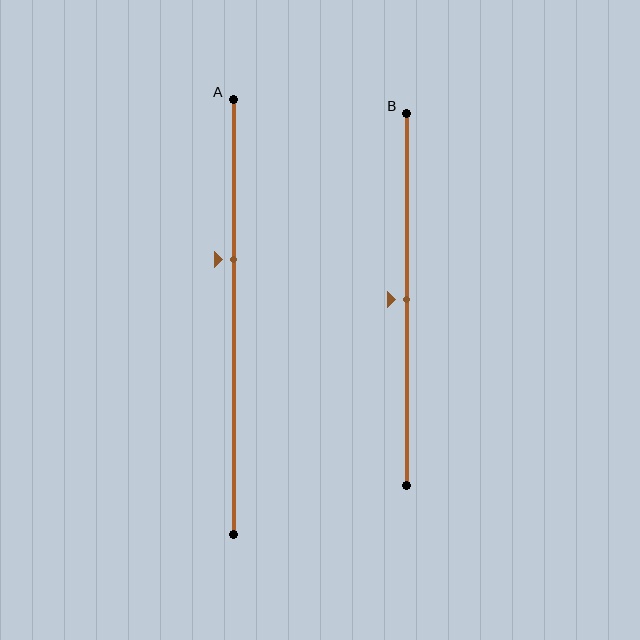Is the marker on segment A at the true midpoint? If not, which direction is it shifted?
No, the marker on segment A is shifted upward by about 13% of the segment length.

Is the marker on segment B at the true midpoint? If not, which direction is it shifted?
Yes, the marker on segment B is at the true midpoint.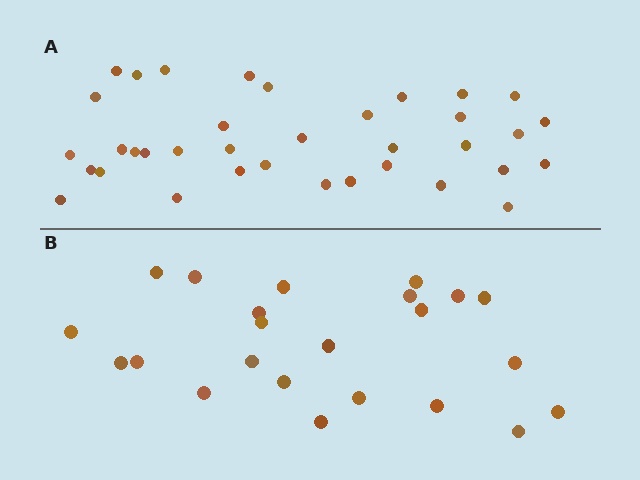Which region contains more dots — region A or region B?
Region A (the top region) has more dots.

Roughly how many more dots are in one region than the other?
Region A has approximately 15 more dots than region B.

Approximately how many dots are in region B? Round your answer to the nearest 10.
About 20 dots. (The exact count is 23, which rounds to 20.)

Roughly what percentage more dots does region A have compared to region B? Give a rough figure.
About 55% more.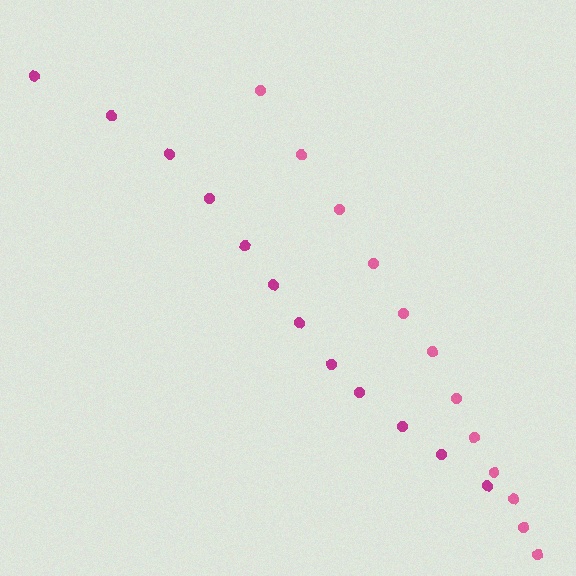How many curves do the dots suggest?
There are 2 distinct paths.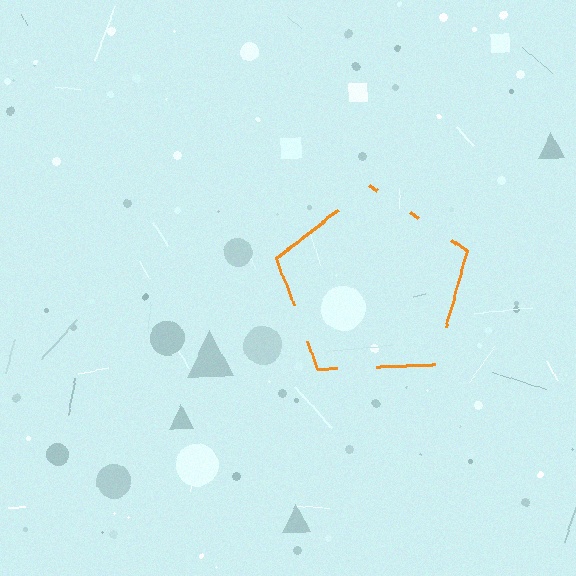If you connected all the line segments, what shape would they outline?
They would outline a pentagon.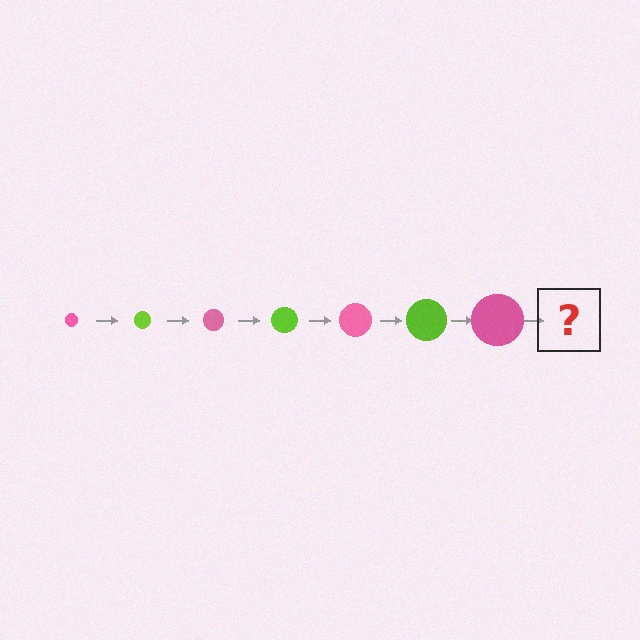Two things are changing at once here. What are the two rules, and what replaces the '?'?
The two rules are that the circle grows larger each step and the color cycles through pink and lime. The '?' should be a lime circle, larger than the previous one.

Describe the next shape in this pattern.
It should be a lime circle, larger than the previous one.